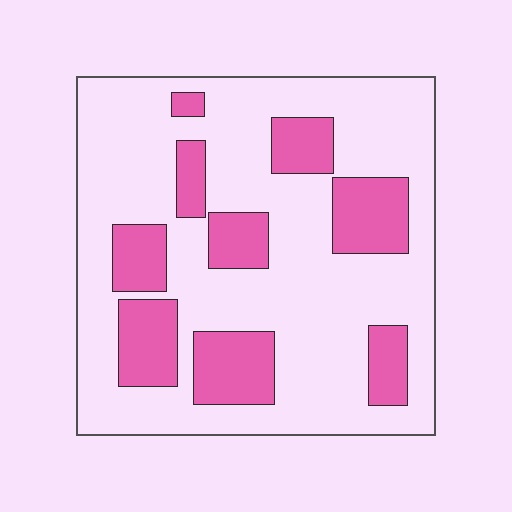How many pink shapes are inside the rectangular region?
9.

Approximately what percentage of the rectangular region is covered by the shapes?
Approximately 25%.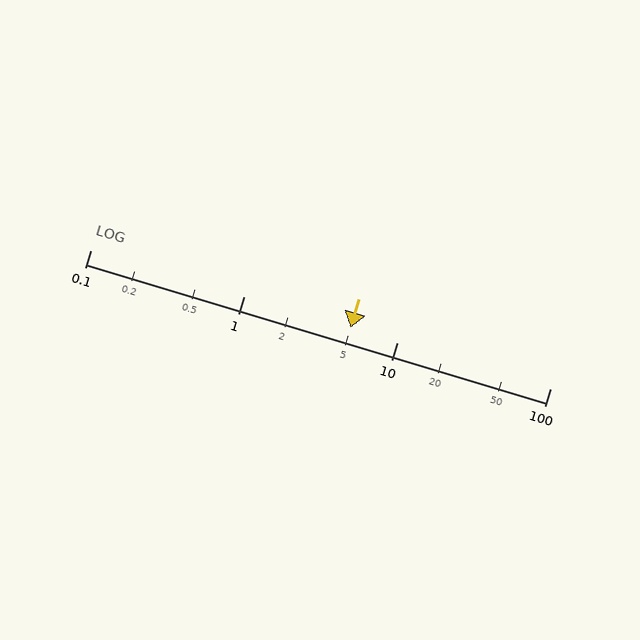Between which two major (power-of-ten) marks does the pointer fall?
The pointer is between 1 and 10.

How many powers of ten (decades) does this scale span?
The scale spans 3 decades, from 0.1 to 100.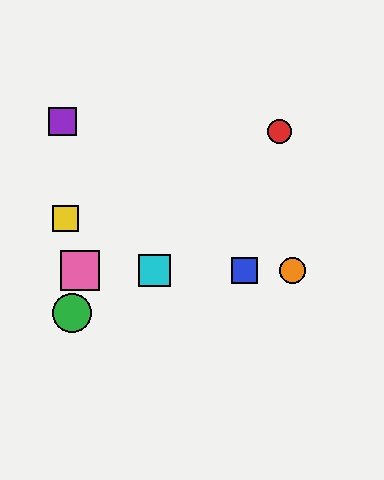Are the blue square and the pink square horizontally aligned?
Yes, both are at y≈270.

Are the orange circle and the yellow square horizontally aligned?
No, the orange circle is at y≈270 and the yellow square is at y≈218.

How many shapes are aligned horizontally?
4 shapes (the blue square, the orange circle, the cyan square, the pink square) are aligned horizontally.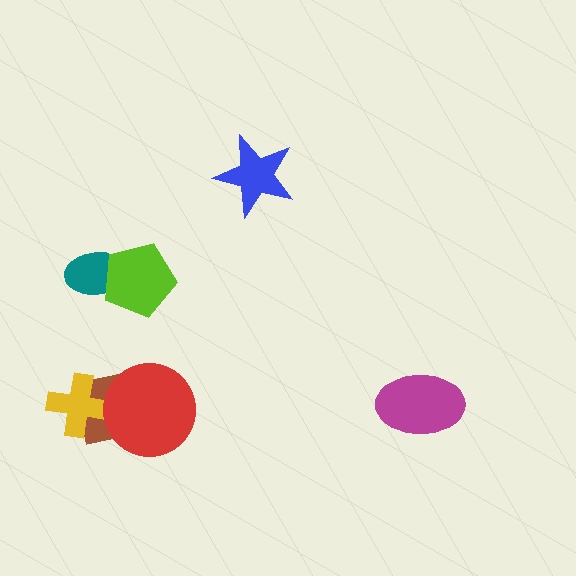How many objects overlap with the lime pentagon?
1 object overlaps with the lime pentagon.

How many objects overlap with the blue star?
0 objects overlap with the blue star.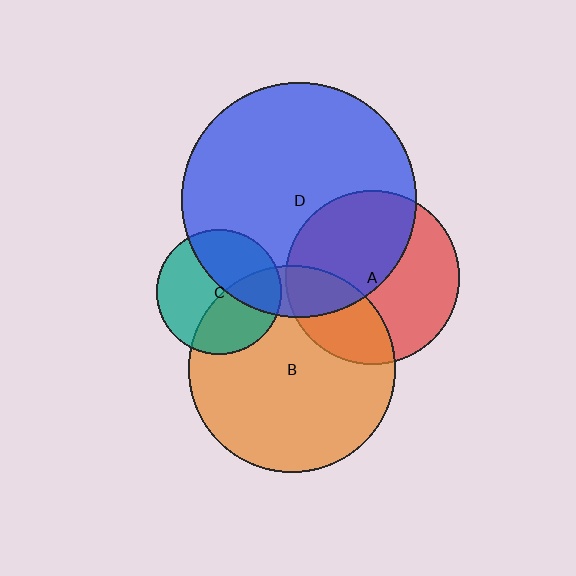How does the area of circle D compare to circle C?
Approximately 3.5 times.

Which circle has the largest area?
Circle D (blue).